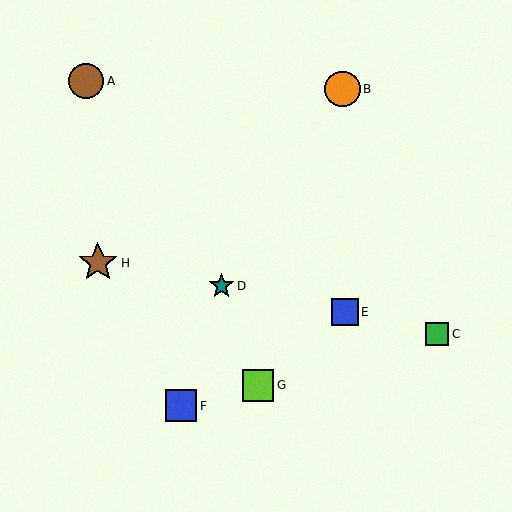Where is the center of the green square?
The center of the green square is at (437, 335).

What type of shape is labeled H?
Shape H is a brown star.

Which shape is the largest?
The brown star (labeled H) is the largest.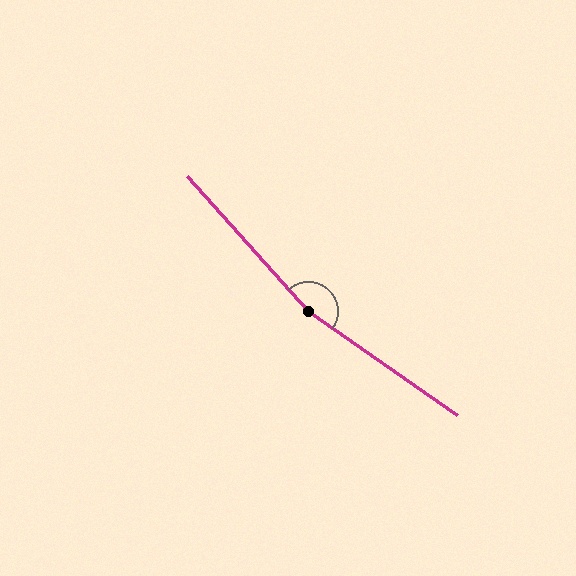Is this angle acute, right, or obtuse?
It is obtuse.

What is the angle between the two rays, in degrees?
Approximately 167 degrees.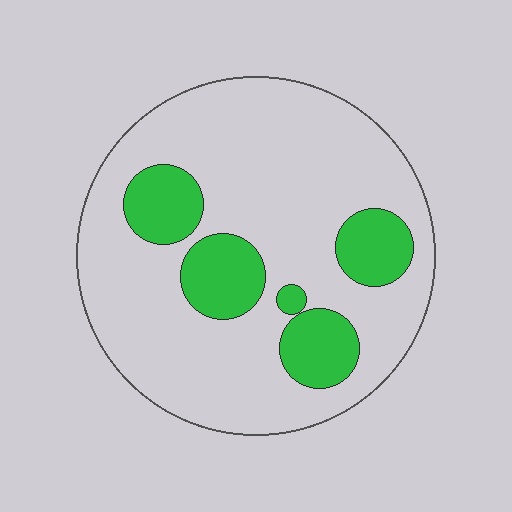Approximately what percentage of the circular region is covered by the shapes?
Approximately 20%.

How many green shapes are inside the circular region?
5.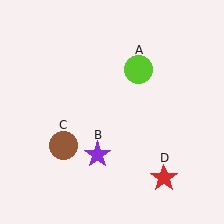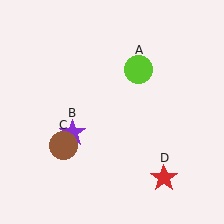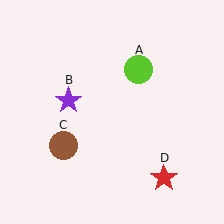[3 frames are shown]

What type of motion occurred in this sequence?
The purple star (object B) rotated clockwise around the center of the scene.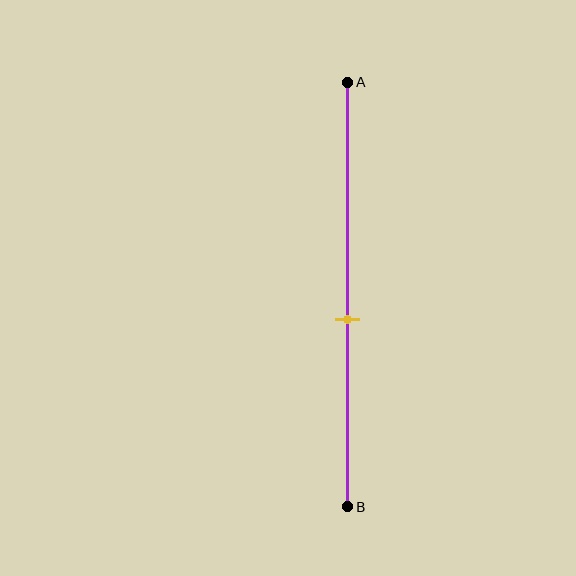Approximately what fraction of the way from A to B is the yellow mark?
The yellow mark is approximately 55% of the way from A to B.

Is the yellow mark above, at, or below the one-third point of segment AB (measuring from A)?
The yellow mark is below the one-third point of segment AB.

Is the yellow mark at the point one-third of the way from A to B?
No, the mark is at about 55% from A, not at the 33% one-third point.